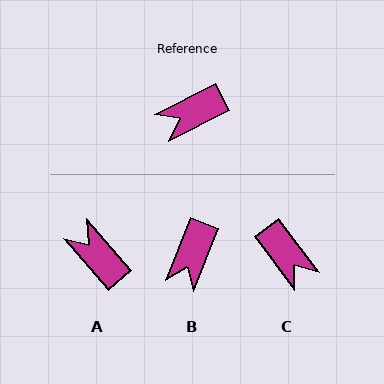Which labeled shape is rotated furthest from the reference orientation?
C, about 99 degrees away.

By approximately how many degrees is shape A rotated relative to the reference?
Approximately 77 degrees clockwise.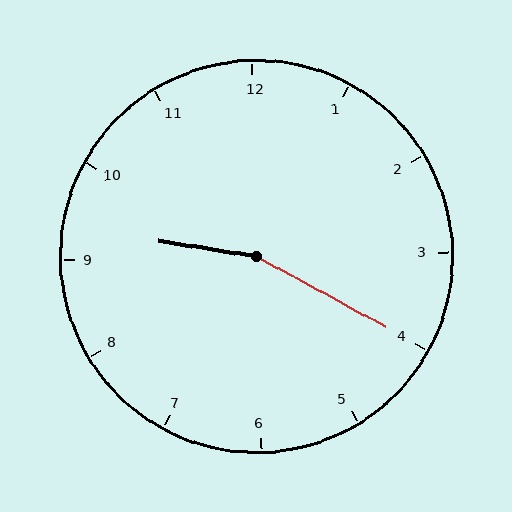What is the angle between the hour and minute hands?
Approximately 160 degrees.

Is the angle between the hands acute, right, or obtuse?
It is obtuse.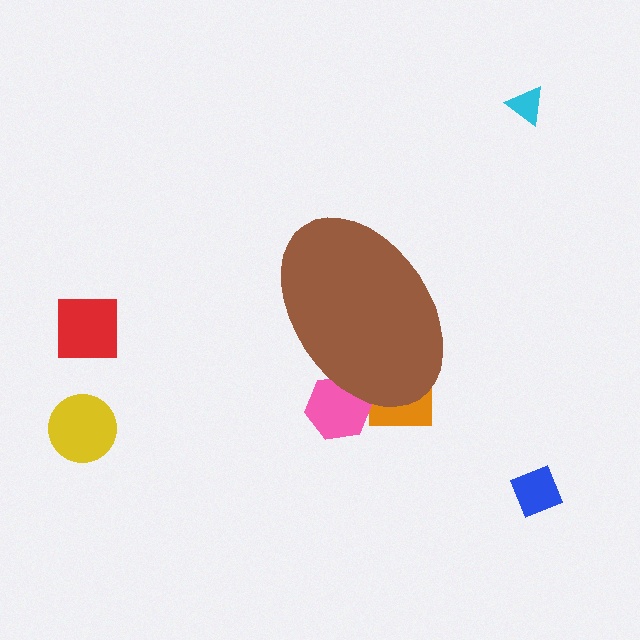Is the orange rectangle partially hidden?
Yes, the orange rectangle is partially hidden behind the brown ellipse.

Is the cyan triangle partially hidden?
No, the cyan triangle is fully visible.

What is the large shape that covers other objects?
A brown ellipse.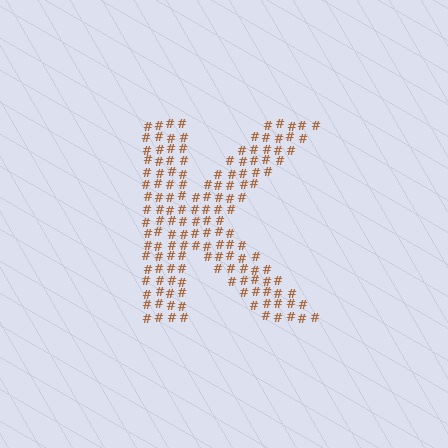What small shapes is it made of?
It is made of small hash symbols.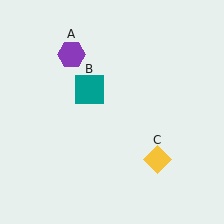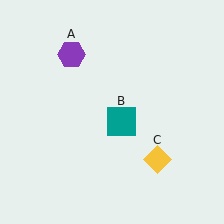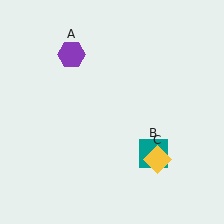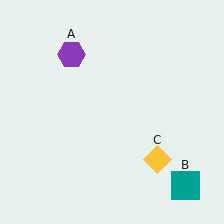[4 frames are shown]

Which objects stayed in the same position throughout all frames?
Purple hexagon (object A) and yellow diamond (object C) remained stationary.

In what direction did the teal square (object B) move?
The teal square (object B) moved down and to the right.